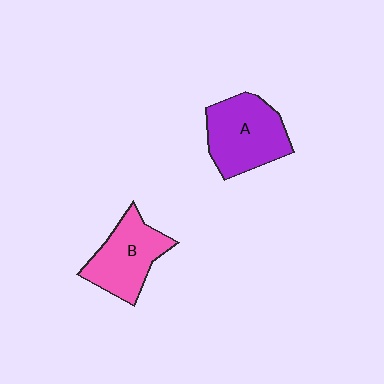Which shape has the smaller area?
Shape B (pink).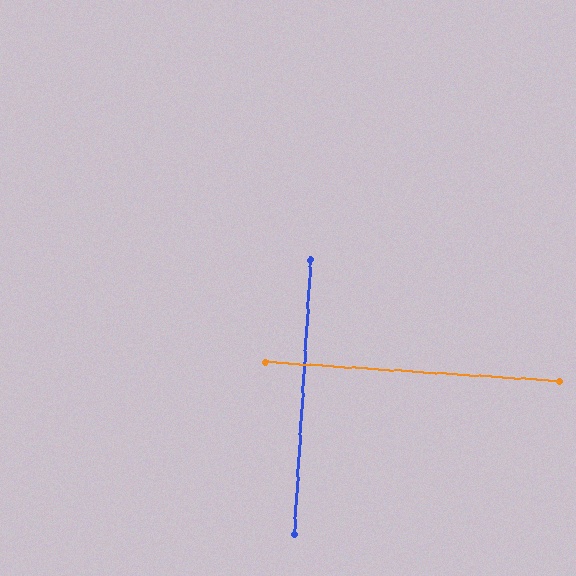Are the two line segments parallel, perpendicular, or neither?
Perpendicular — they meet at approximately 90°.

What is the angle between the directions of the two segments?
Approximately 90 degrees.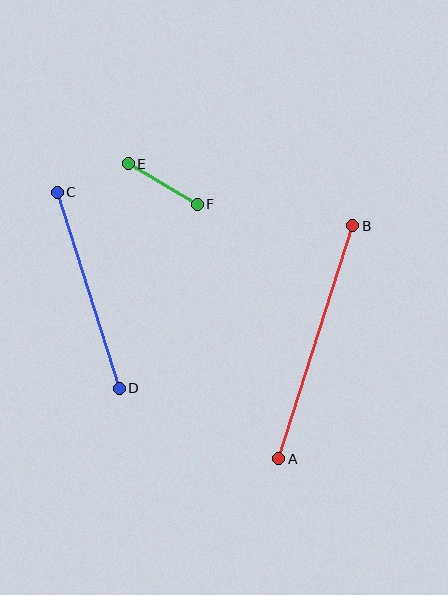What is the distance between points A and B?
The distance is approximately 244 pixels.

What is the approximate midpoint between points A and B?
The midpoint is at approximately (316, 342) pixels.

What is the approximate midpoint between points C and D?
The midpoint is at approximately (88, 290) pixels.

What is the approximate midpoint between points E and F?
The midpoint is at approximately (163, 184) pixels.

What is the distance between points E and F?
The distance is approximately 80 pixels.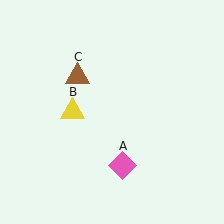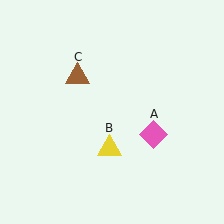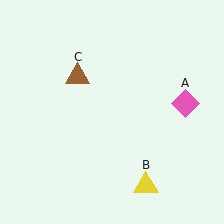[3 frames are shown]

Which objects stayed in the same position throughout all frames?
Brown triangle (object C) remained stationary.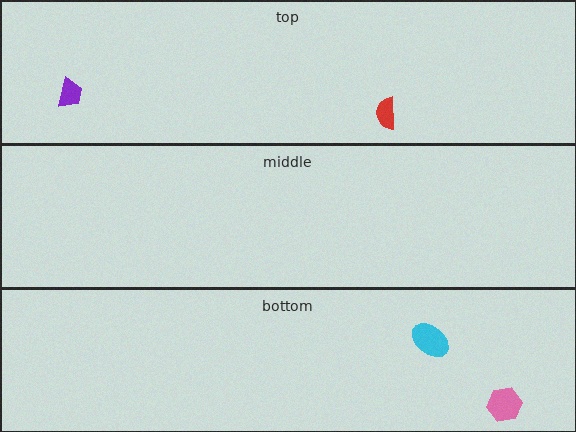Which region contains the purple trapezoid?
The top region.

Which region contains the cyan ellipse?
The bottom region.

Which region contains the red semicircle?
The top region.